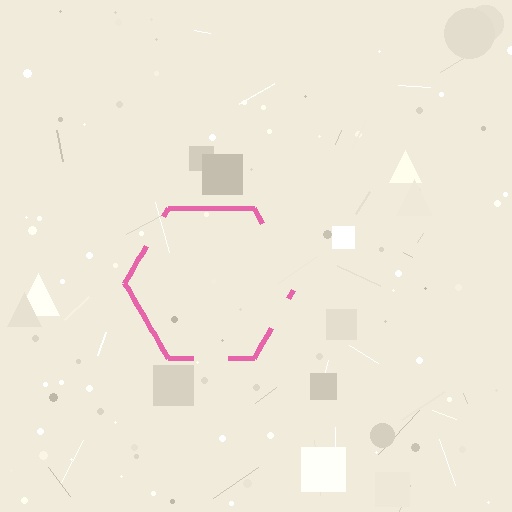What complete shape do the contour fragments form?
The contour fragments form a hexagon.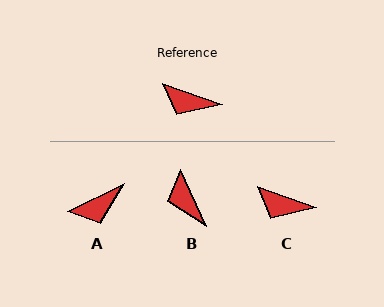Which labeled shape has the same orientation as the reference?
C.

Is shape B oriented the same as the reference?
No, it is off by about 46 degrees.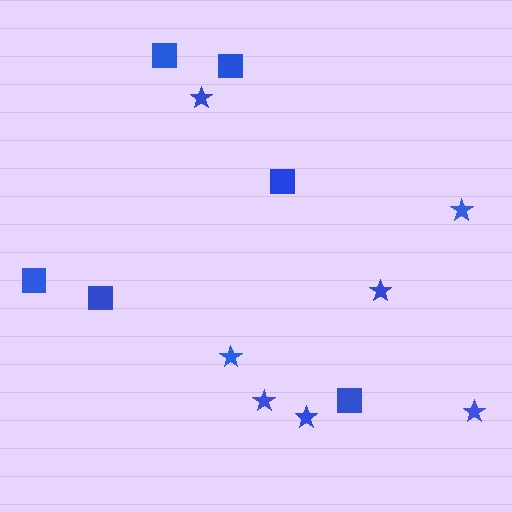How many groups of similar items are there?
There are 2 groups: one group of squares (6) and one group of stars (7).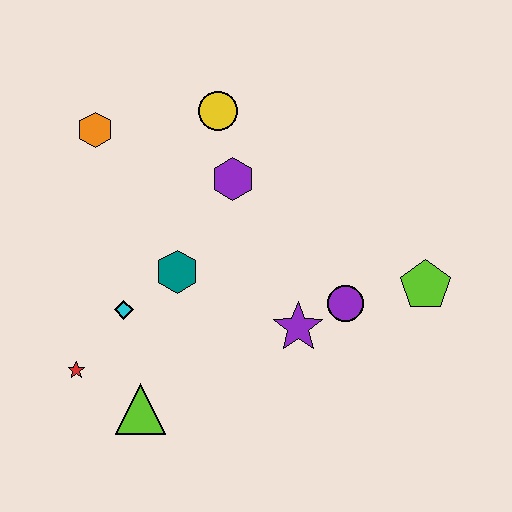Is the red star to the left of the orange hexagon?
Yes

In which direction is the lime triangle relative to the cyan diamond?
The lime triangle is below the cyan diamond.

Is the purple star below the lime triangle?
No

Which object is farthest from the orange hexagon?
The lime pentagon is farthest from the orange hexagon.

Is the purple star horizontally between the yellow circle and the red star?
No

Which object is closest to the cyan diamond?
The teal hexagon is closest to the cyan diamond.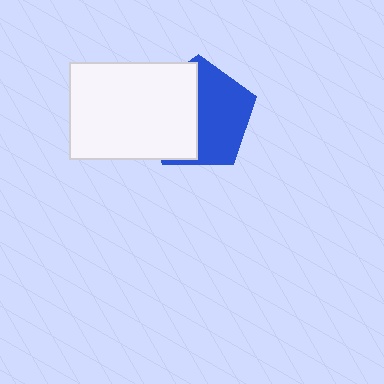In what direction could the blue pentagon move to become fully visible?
The blue pentagon could move right. That would shift it out from behind the white rectangle entirely.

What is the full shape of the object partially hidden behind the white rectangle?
The partially hidden object is a blue pentagon.